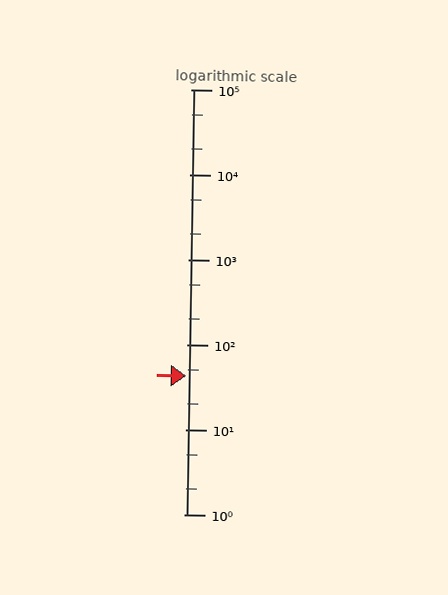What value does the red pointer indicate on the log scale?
The pointer indicates approximately 43.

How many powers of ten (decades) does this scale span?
The scale spans 5 decades, from 1 to 100000.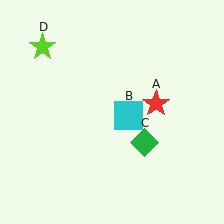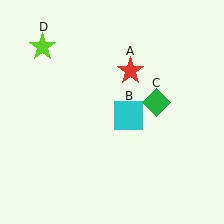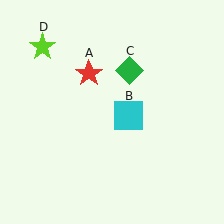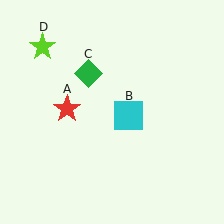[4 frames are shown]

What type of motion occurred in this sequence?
The red star (object A), green diamond (object C) rotated counterclockwise around the center of the scene.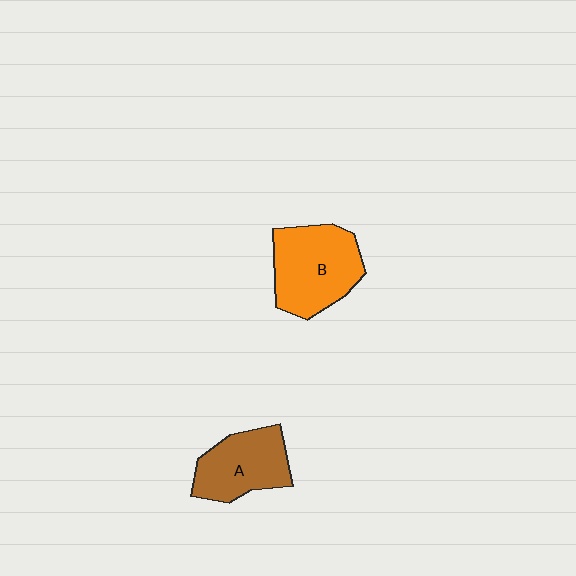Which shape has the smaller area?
Shape A (brown).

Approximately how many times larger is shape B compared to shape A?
Approximately 1.2 times.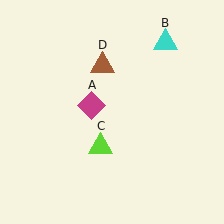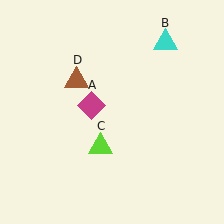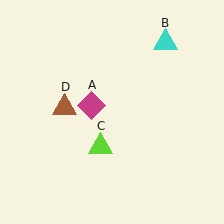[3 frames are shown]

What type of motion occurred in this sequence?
The brown triangle (object D) rotated counterclockwise around the center of the scene.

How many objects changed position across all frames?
1 object changed position: brown triangle (object D).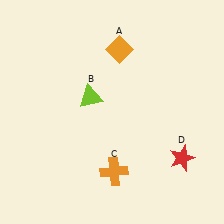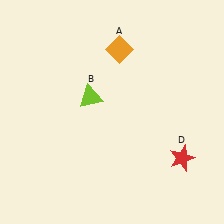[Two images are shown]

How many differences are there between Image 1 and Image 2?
There is 1 difference between the two images.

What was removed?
The orange cross (C) was removed in Image 2.